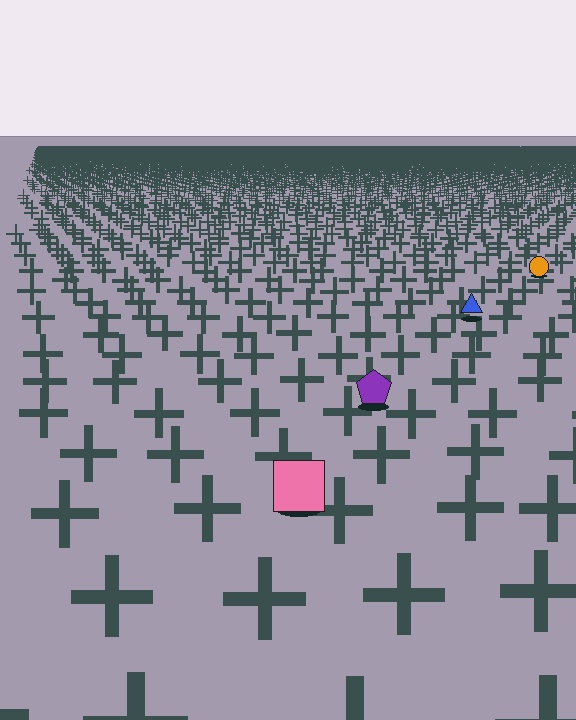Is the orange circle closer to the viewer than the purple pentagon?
No. The purple pentagon is closer — you can tell from the texture gradient: the ground texture is coarser near it.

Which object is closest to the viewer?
The pink square is closest. The texture marks near it are larger and more spread out.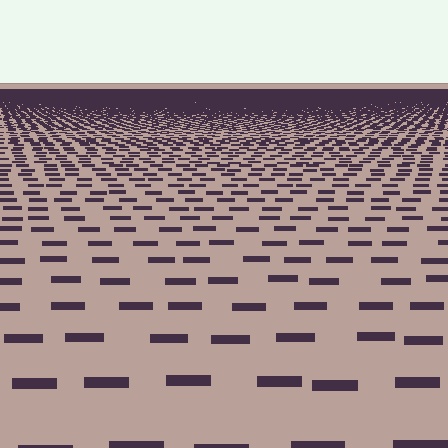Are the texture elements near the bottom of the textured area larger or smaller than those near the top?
Larger. Near the bottom, elements are closer to the viewer and appear at a bigger on-screen size.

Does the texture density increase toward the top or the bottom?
Density increases toward the top.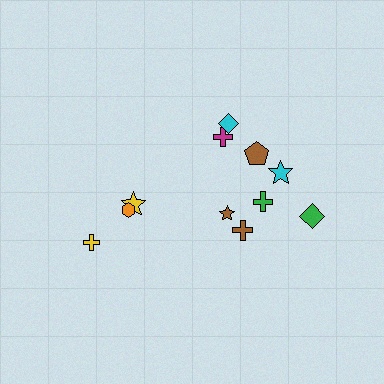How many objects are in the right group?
There are 8 objects.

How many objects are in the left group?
There are 3 objects.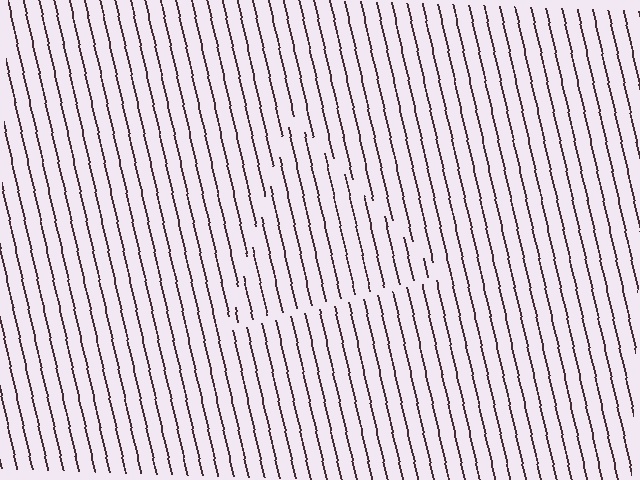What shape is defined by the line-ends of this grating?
An illusory triangle. The interior of the shape contains the same grating, shifted by half a period — the contour is defined by the phase discontinuity where line-ends from the inner and outer gratings abut.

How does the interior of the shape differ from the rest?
The interior of the shape contains the same grating, shifted by half a period — the contour is defined by the phase discontinuity where line-ends from the inner and outer gratings abut.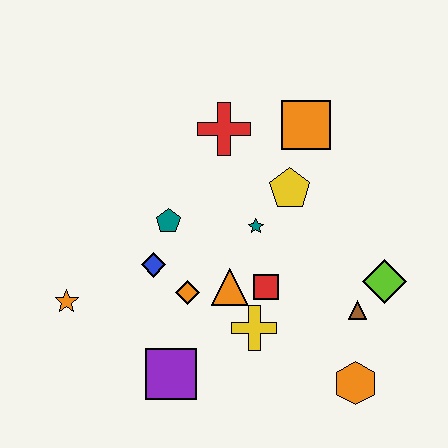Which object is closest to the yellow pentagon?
The teal star is closest to the yellow pentagon.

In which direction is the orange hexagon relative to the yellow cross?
The orange hexagon is to the right of the yellow cross.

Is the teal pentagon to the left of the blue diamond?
No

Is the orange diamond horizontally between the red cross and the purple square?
Yes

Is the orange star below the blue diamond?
Yes